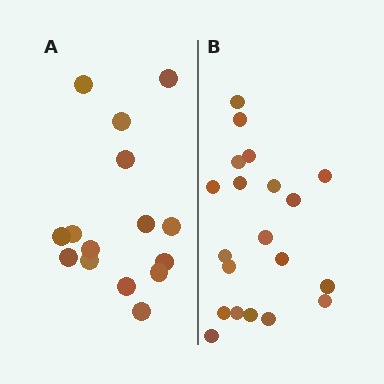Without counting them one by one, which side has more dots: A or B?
Region B (the right region) has more dots.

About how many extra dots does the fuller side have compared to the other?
Region B has about 5 more dots than region A.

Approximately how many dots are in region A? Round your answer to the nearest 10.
About 20 dots. (The exact count is 15, which rounds to 20.)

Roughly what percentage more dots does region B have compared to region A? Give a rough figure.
About 35% more.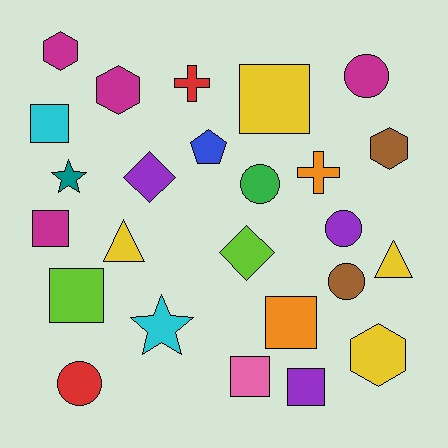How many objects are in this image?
There are 25 objects.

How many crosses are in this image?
There are 2 crosses.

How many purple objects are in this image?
There are 3 purple objects.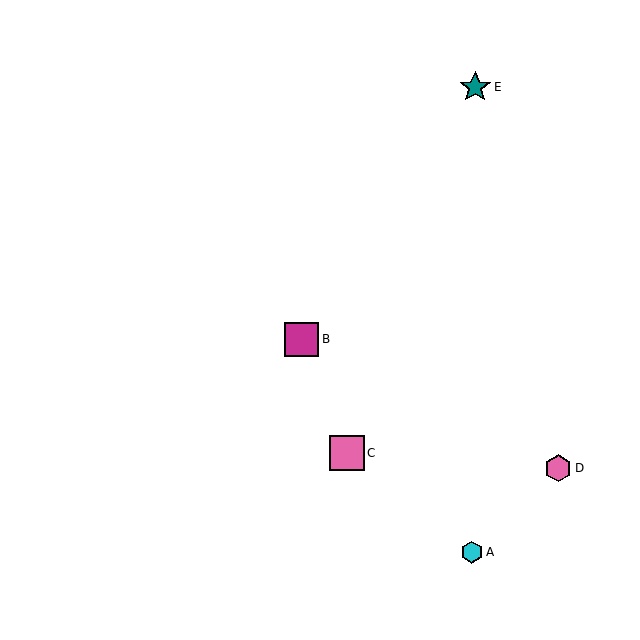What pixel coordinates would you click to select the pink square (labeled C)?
Click at (347, 453) to select the pink square C.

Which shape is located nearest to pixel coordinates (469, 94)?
The teal star (labeled E) at (475, 87) is nearest to that location.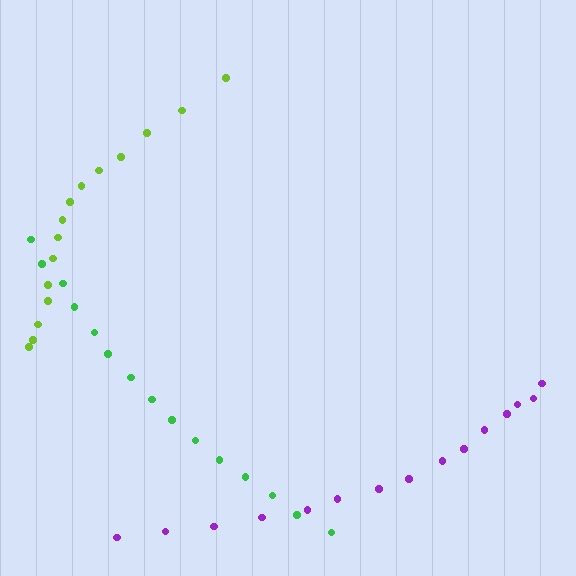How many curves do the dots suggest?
There are 3 distinct paths.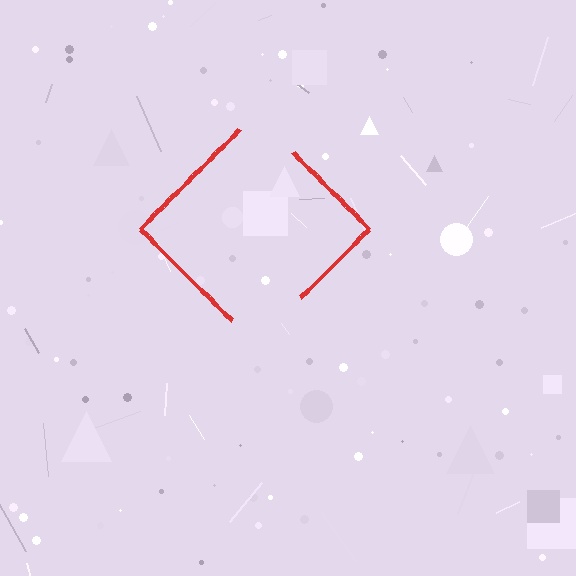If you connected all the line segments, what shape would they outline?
They would outline a diamond.